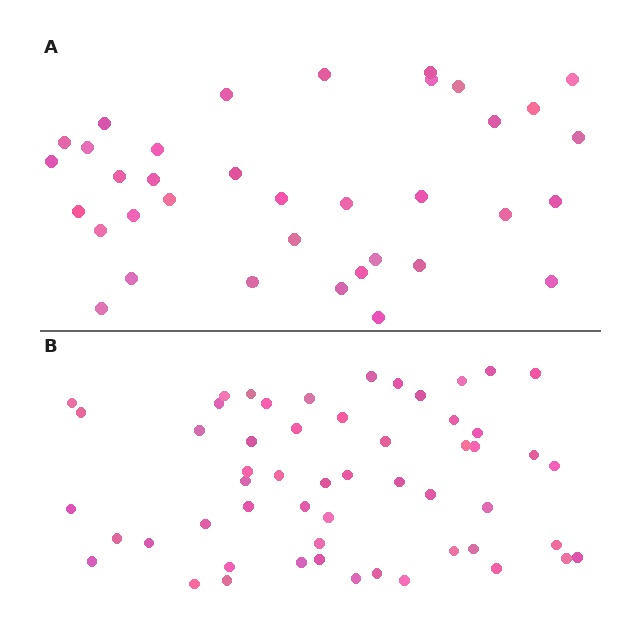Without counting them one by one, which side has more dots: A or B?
Region B (the bottom region) has more dots.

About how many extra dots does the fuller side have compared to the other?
Region B has approximately 20 more dots than region A.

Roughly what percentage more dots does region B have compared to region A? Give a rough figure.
About 55% more.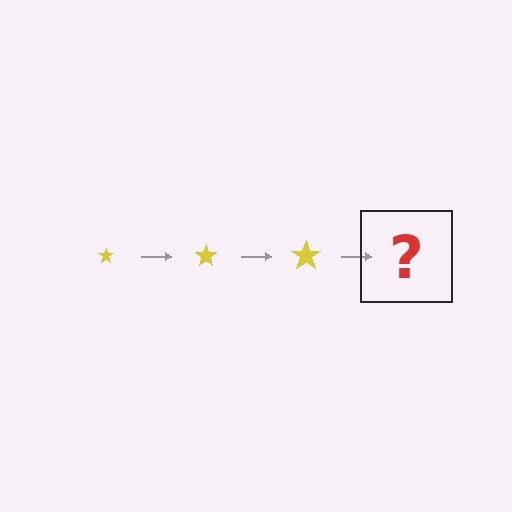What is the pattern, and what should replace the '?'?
The pattern is that the star gets progressively larger each step. The '?' should be a yellow star, larger than the previous one.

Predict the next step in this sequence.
The next step is a yellow star, larger than the previous one.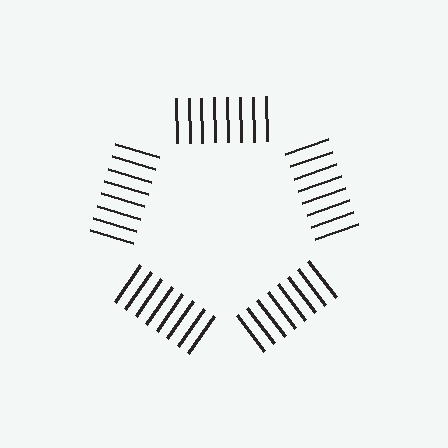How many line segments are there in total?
40 — 8 along each of the 5 edges.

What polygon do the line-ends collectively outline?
An illusory pentagon — the line segments terminate on its edges but no continuous stroke is drawn.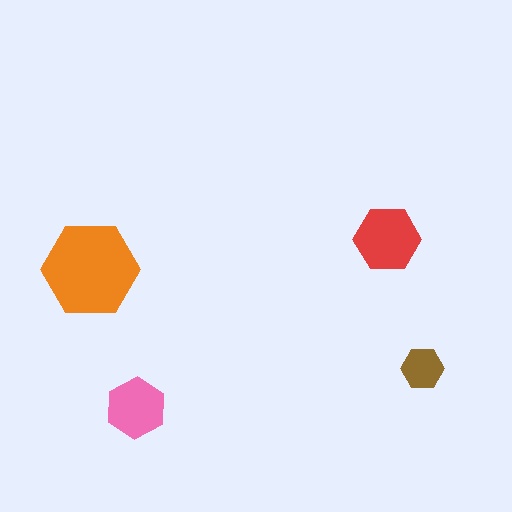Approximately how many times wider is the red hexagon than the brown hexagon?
About 1.5 times wider.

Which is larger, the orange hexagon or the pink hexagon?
The orange one.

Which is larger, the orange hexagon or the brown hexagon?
The orange one.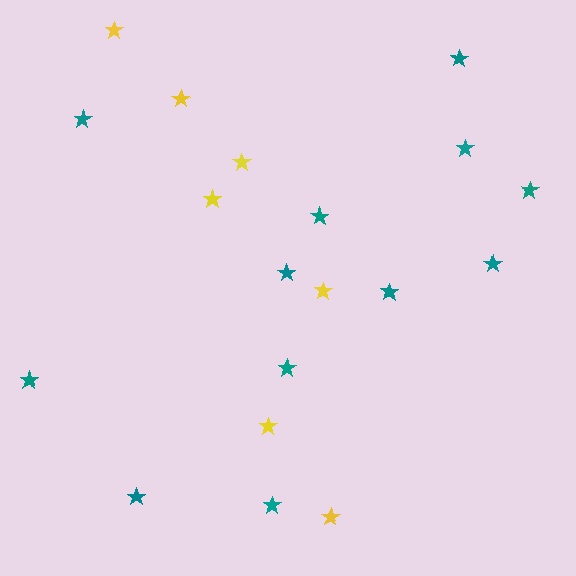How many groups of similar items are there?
There are 2 groups: one group of yellow stars (7) and one group of teal stars (12).